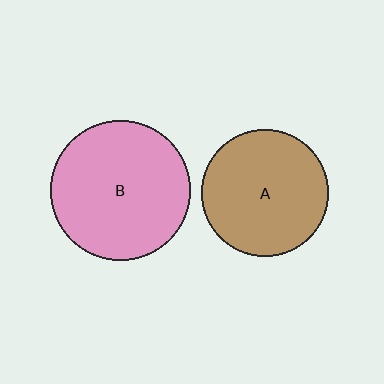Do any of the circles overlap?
No, none of the circles overlap.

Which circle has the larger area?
Circle B (pink).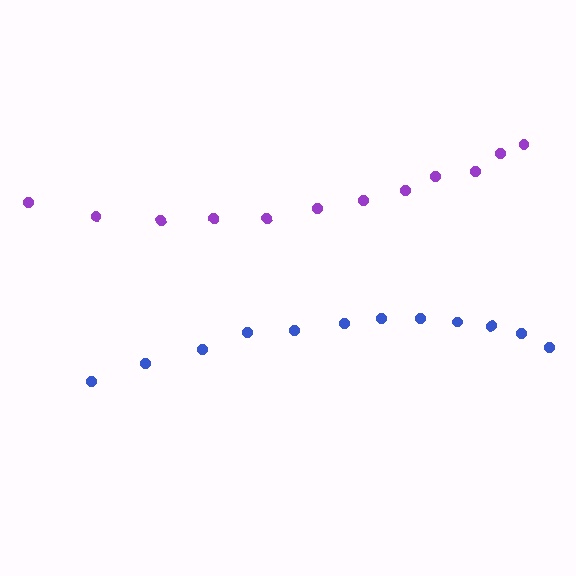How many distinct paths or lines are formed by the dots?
There are 2 distinct paths.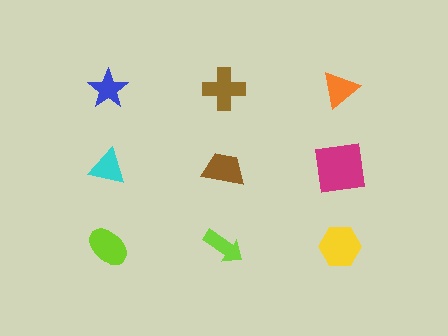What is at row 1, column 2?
A brown cross.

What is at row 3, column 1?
A lime ellipse.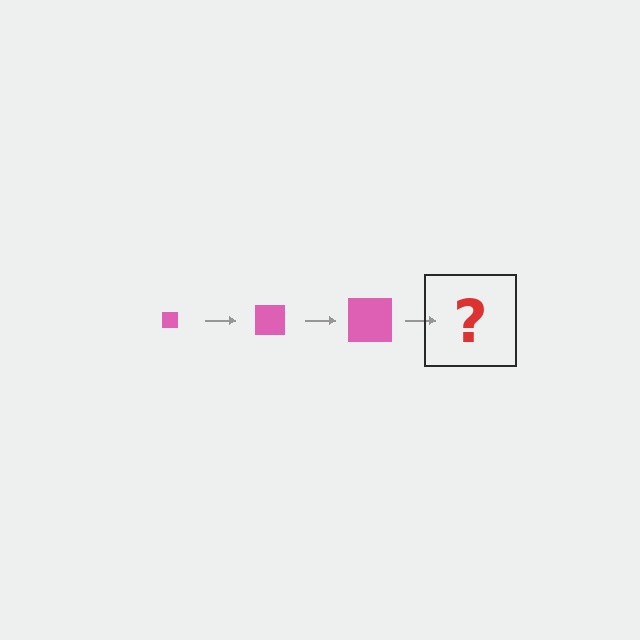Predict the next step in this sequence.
The next step is a pink square, larger than the previous one.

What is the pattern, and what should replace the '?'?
The pattern is that the square gets progressively larger each step. The '?' should be a pink square, larger than the previous one.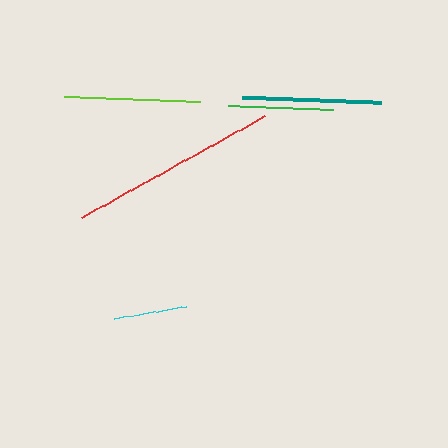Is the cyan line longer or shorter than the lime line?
The lime line is longer than the cyan line.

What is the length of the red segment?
The red segment is approximately 209 pixels long.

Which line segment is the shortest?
The cyan line is the shortest at approximately 72 pixels.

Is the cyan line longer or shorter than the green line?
The green line is longer than the cyan line.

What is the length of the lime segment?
The lime segment is approximately 135 pixels long.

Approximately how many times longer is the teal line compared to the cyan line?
The teal line is approximately 1.9 times the length of the cyan line.